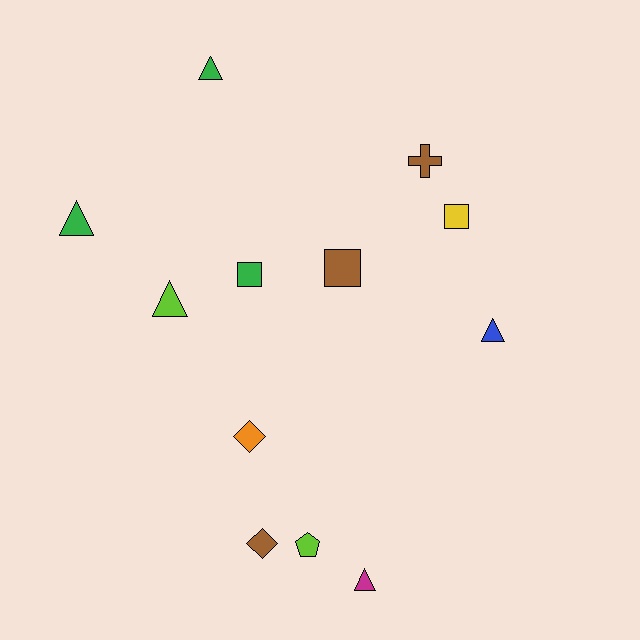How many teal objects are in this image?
There are no teal objects.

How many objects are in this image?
There are 12 objects.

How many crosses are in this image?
There is 1 cross.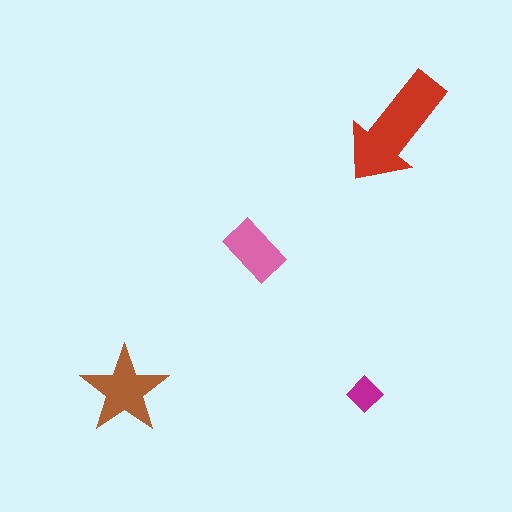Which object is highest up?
The red arrow is topmost.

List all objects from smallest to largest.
The magenta diamond, the pink rectangle, the brown star, the red arrow.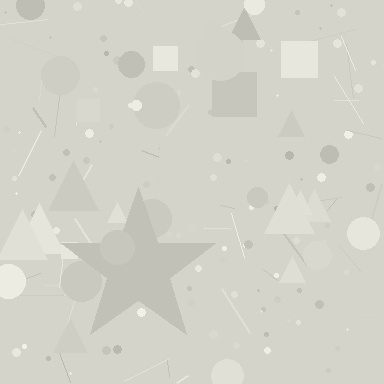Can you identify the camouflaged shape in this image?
The camouflaged shape is a star.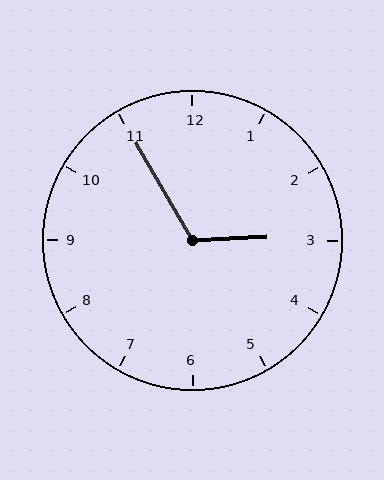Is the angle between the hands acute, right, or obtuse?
It is obtuse.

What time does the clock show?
2:55.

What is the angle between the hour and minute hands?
Approximately 118 degrees.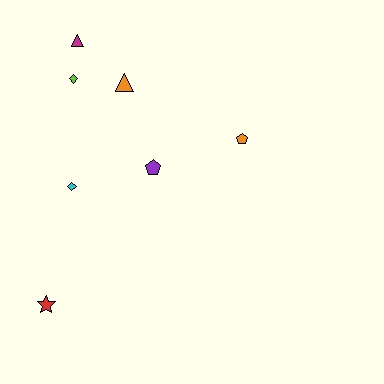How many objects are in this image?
There are 7 objects.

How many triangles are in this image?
There are 2 triangles.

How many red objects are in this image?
There is 1 red object.